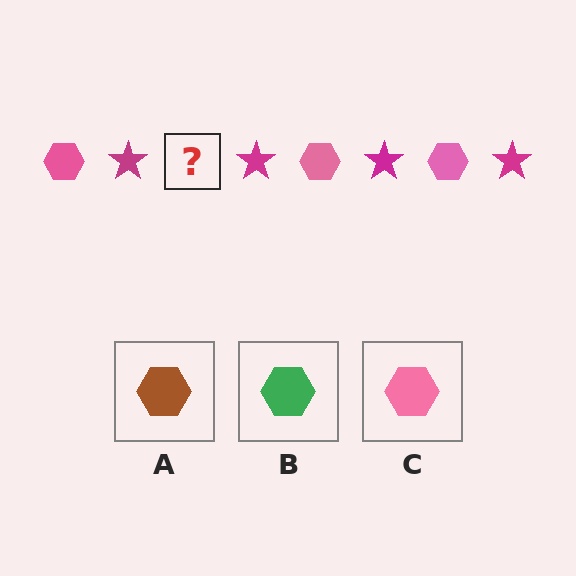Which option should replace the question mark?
Option C.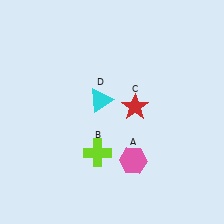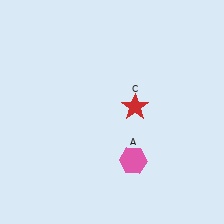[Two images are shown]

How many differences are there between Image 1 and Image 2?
There are 2 differences between the two images.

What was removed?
The lime cross (B), the cyan triangle (D) were removed in Image 2.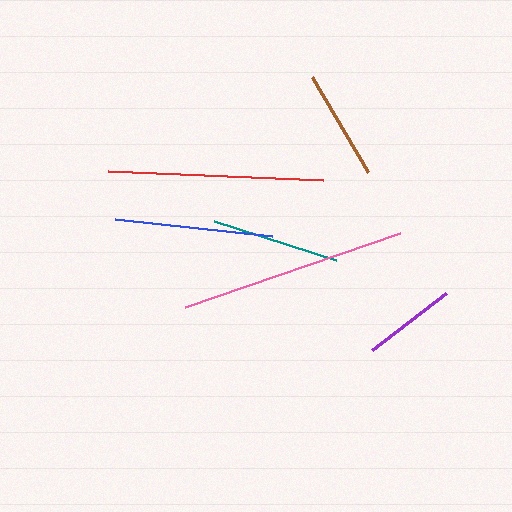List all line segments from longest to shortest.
From longest to shortest: pink, red, blue, teal, brown, purple.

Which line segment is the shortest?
The purple line is the shortest at approximately 94 pixels.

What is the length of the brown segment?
The brown segment is approximately 110 pixels long.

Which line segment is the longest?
The pink line is the longest at approximately 227 pixels.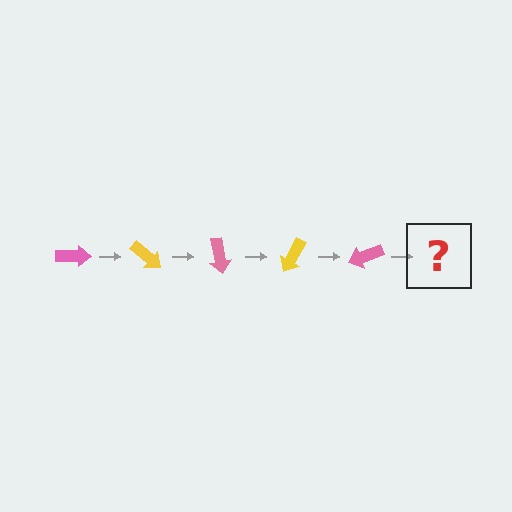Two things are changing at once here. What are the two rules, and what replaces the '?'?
The two rules are that it rotates 40 degrees each step and the color cycles through pink and yellow. The '?' should be a yellow arrow, rotated 200 degrees from the start.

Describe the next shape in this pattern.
It should be a yellow arrow, rotated 200 degrees from the start.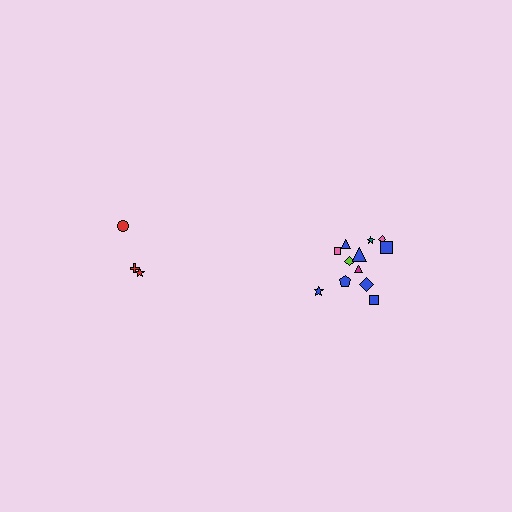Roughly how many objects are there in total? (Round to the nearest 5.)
Roughly 15 objects in total.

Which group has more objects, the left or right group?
The right group.